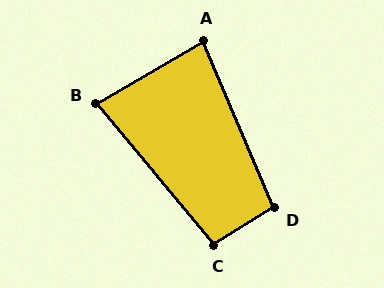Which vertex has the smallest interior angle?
B, at approximately 81 degrees.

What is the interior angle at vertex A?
Approximately 83 degrees (acute).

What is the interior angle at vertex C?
Approximately 97 degrees (obtuse).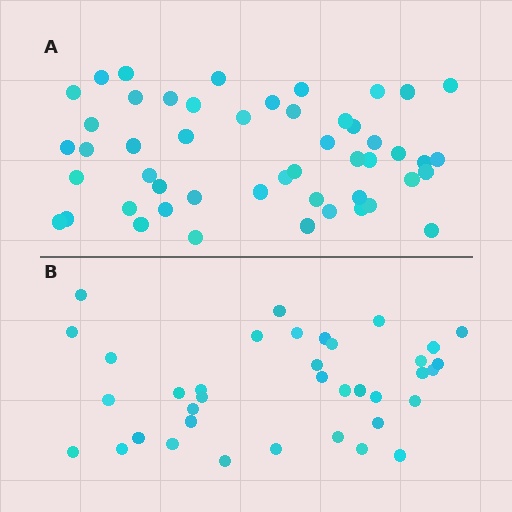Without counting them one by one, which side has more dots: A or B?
Region A (the top region) has more dots.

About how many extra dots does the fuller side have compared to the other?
Region A has approximately 15 more dots than region B.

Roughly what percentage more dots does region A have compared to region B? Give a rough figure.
About 35% more.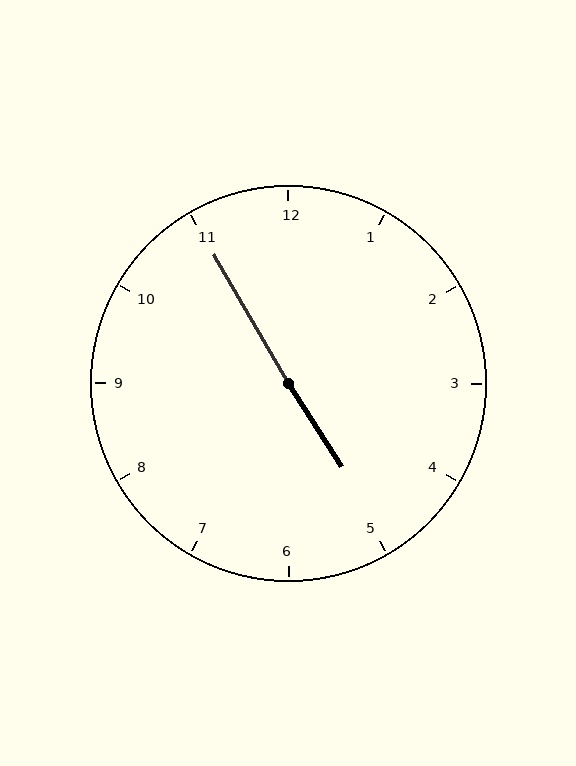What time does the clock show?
4:55.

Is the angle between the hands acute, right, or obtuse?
It is obtuse.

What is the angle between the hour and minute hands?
Approximately 178 degrees.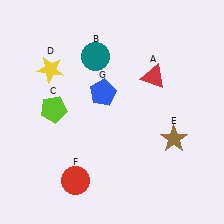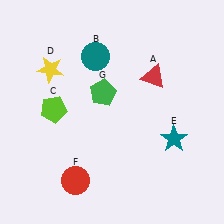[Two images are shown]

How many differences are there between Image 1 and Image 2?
There are 2 differences between the two images.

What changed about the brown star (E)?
In Image 1, E is brown. In Image 2, it changed to teal.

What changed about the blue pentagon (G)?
In Image 1, G is blue. In Image 2, it changed to green.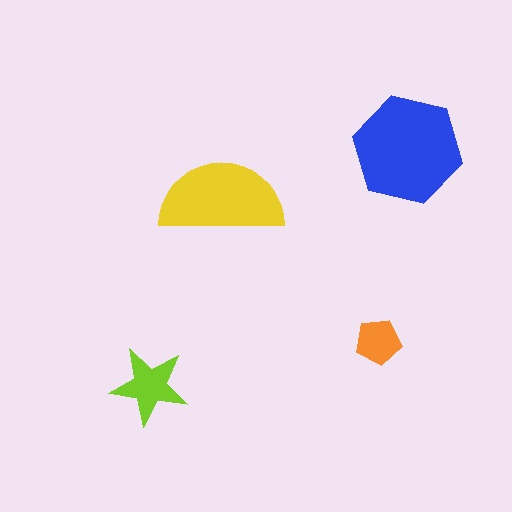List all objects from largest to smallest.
The blue hexagon, the yellow semicircle, the lime star, the orange pentagon.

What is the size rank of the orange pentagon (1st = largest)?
4th.